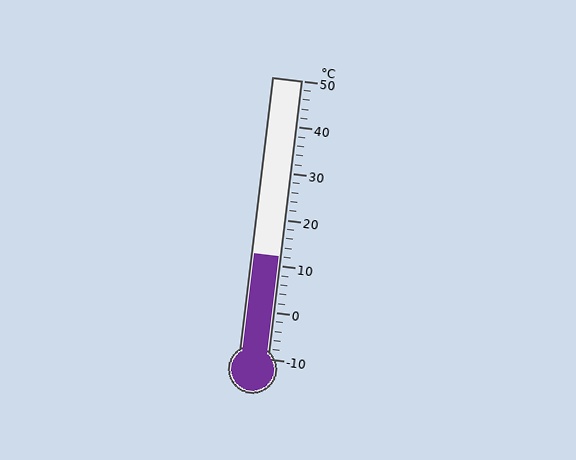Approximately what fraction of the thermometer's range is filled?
The thermometer is filled to approximately 35% of its range.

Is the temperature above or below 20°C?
The temperature is below 20°C.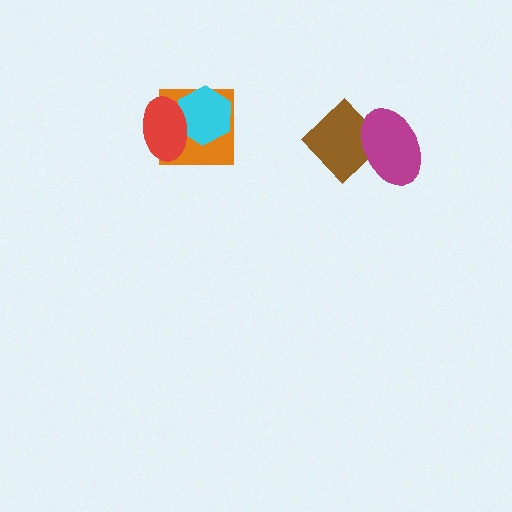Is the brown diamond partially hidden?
Yes, it is partially covered by another shape.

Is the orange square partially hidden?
Yes, it is partially covered by another shape.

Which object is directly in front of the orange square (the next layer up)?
The cyan hexagon is directly in front of the orange square.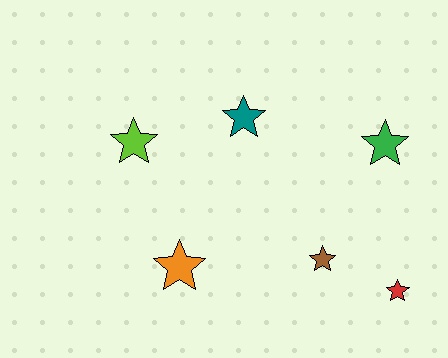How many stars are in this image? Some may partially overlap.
There are 6 stars.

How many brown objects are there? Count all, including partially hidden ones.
There is 1 brown object.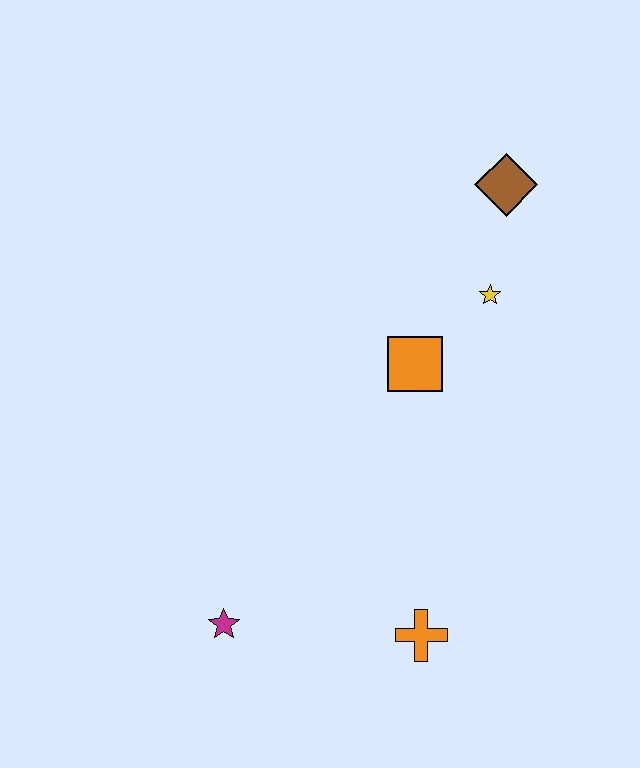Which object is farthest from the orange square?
The magenta star is farthest from the orange square.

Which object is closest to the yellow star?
The orange square is closest to the yellow star.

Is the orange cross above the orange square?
No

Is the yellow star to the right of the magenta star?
Yes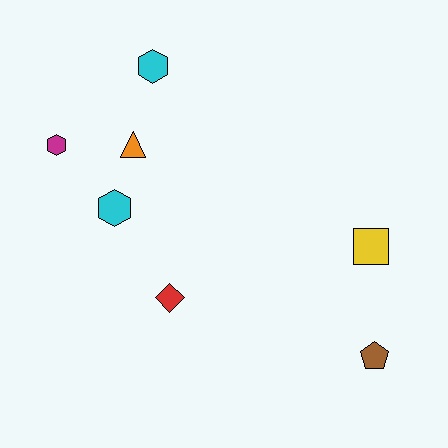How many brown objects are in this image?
There is 1 brown object.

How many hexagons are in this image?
There are 3 hexagons.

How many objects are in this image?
There are 7 objects.